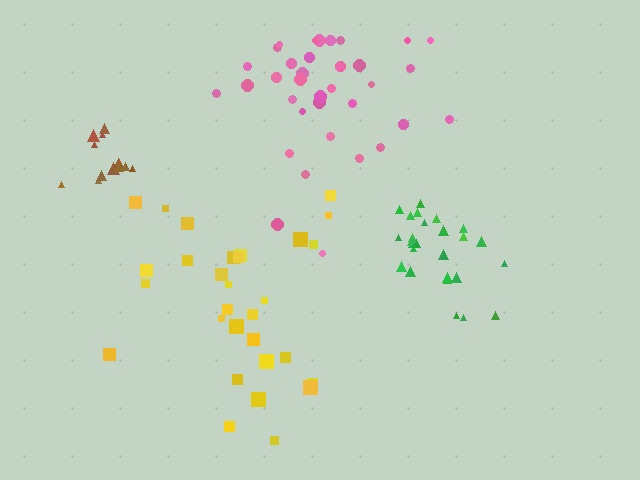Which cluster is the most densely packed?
Green.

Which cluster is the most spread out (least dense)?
Yellow.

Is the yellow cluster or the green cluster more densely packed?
Green.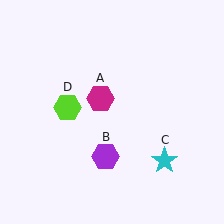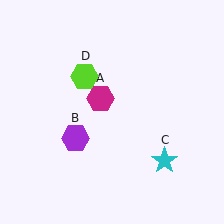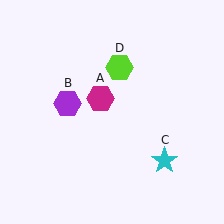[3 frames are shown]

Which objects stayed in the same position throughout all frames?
Magenta hexagon (object A) and cyan star (object C) remained stationary.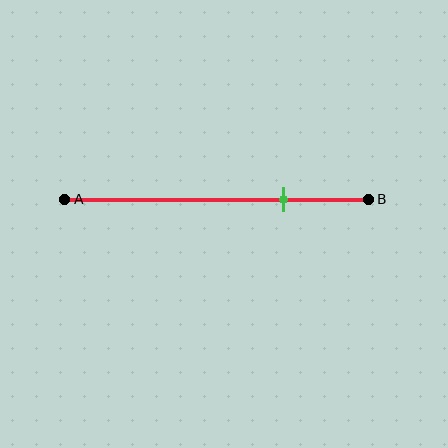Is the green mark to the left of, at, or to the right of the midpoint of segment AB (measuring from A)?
The green mark is to the right of the midpoint of segment AB.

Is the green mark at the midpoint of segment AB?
No, the mark is at about 70% from A, not at the 50% midpoint.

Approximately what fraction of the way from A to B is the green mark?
The green mark is approximately 70% of the way from A to B.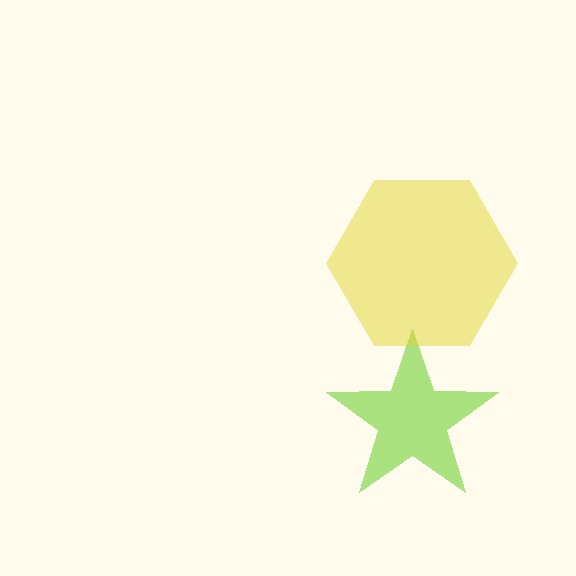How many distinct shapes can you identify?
There are 2 distinct shapes: a lime star, a yellow hexagon.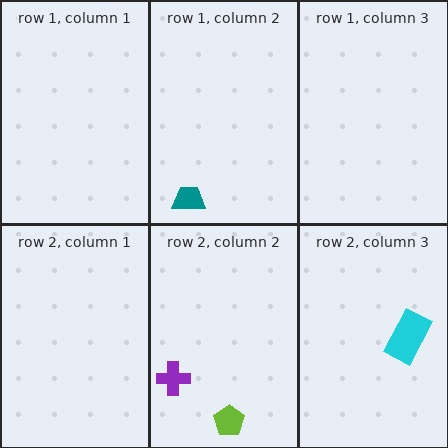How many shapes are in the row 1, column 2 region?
1.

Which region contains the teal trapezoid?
The row 1, column 2 region.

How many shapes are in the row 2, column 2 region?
2.